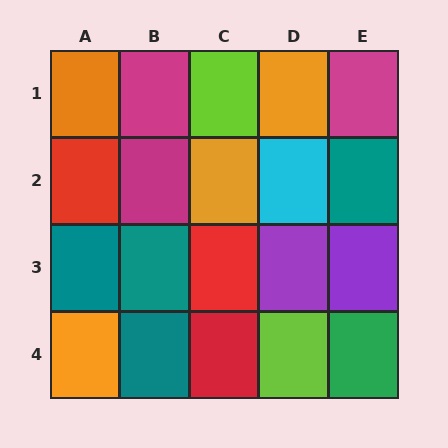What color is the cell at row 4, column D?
Lime.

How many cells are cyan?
1 cell is cyan.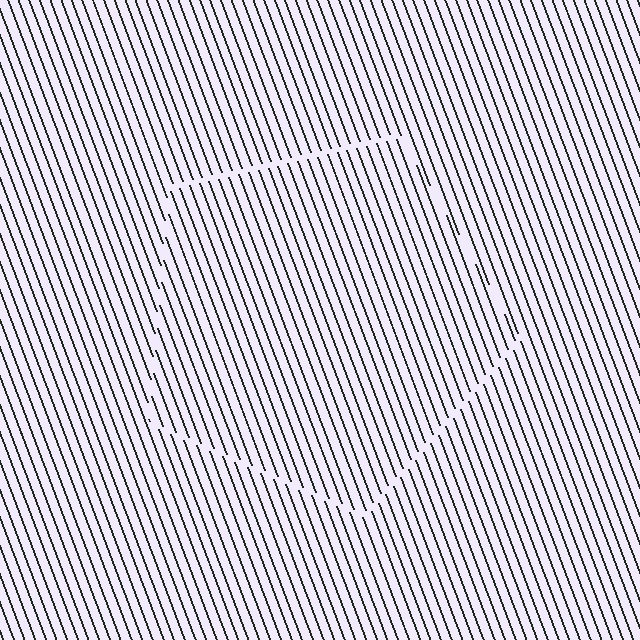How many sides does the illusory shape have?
5 sides — the line-ends trace a pentagon.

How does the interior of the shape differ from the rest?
The interior of the shape contains the same grating, shifted by half a period — the contour is defined by the phase discontinuity where line-ends from the inner and outer gratings abut.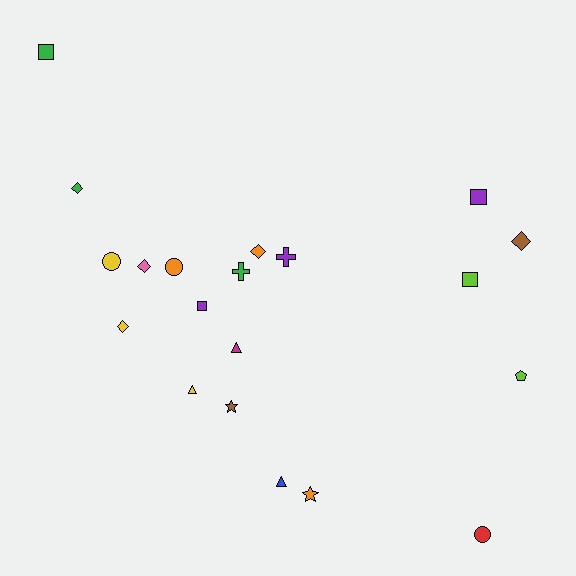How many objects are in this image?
There are 20 objects.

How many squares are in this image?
There are 4 squares.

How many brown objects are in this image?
There are 2 brown objects.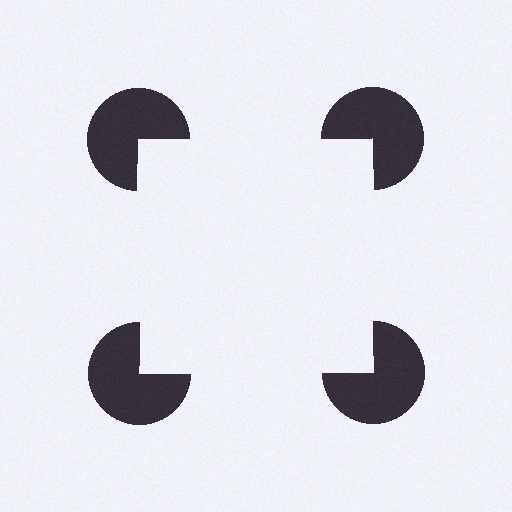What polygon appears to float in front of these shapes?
An illusory square — its edges are inferred from the aligned wedge cuts in the pac-man discs, not physically drawn.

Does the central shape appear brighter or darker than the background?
It typically appears slightly brighter than the background, even though no actual brightness change is drawn.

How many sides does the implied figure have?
4 sides.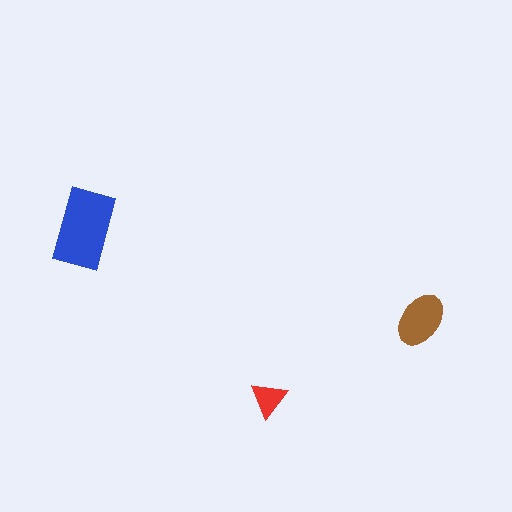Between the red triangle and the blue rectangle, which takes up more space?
The blue rectangle.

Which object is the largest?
The blue rectangle.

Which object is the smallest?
The red triangle.